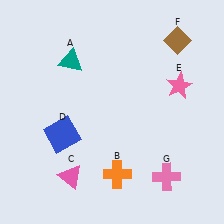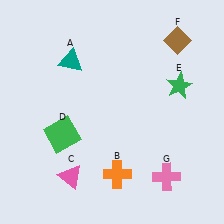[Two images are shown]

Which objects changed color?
D changed from blue to green. E changed from pink to green.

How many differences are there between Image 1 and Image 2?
There are 2 differences between the two images.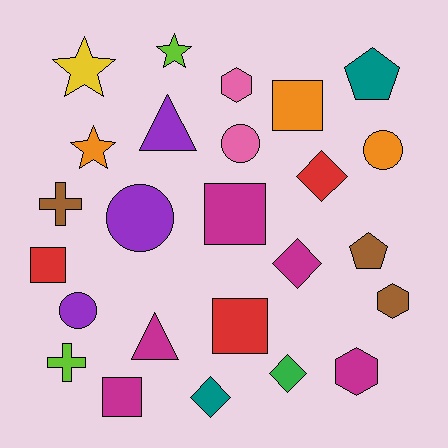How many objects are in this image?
There are 25 objects.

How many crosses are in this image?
There are 2 crosses.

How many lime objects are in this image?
There are 2 lime objects.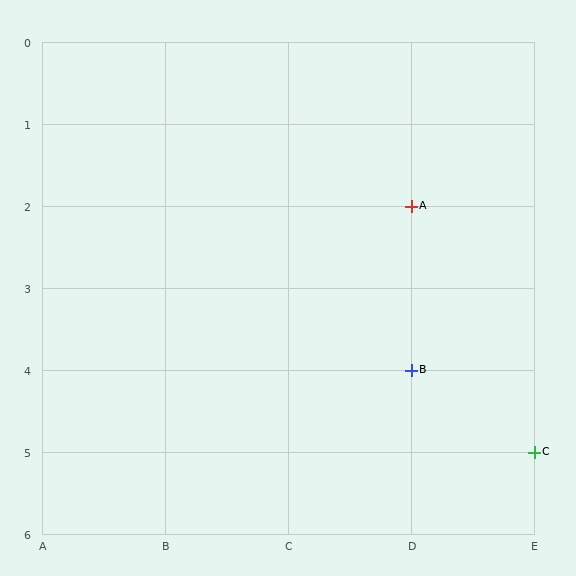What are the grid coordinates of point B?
Point B is at grid coordinates (D, 4).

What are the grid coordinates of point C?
Point C is at grid coordinates (E, 5).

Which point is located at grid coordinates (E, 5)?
Point C is at (E, 5).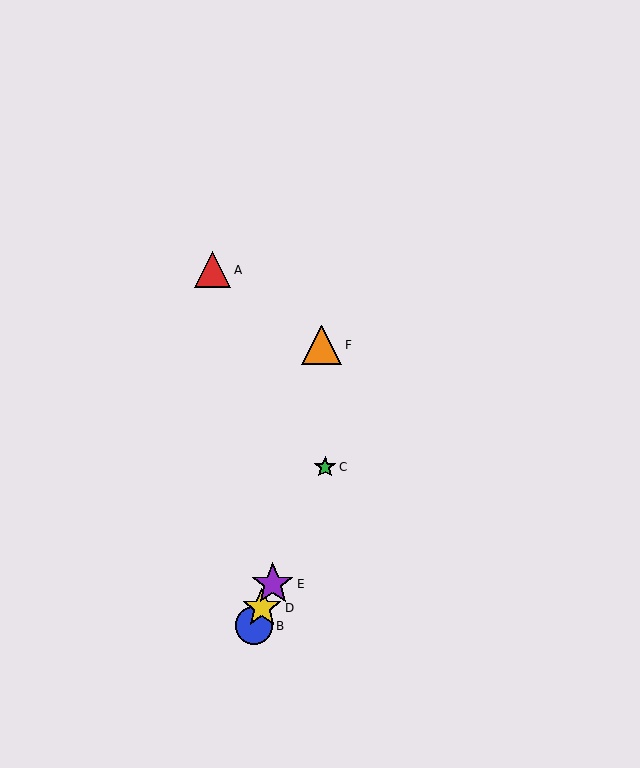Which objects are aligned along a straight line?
Objects B, C, D, E are aligned along a straight line.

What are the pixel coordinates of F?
Object F is at (322, 345).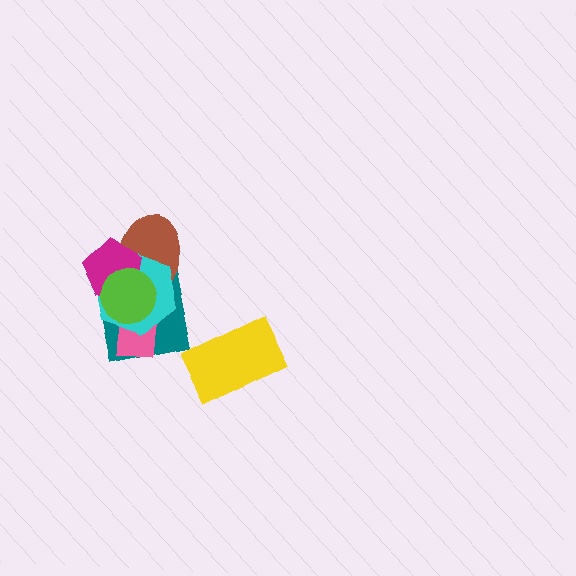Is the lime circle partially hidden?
No, no other shape covers it.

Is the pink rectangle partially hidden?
Yes, it is partially covered by another shape.